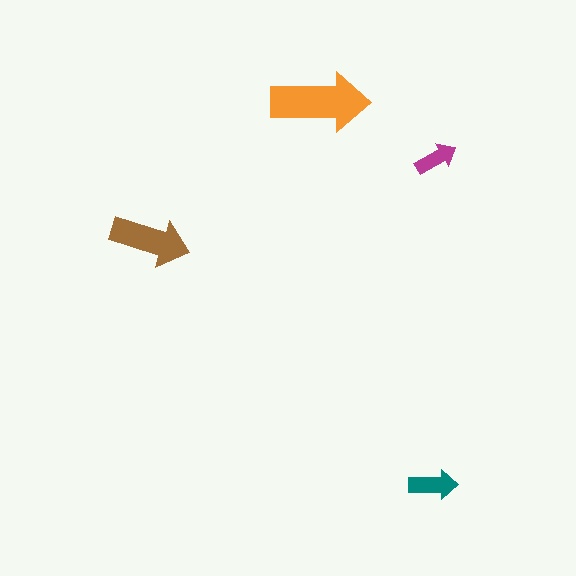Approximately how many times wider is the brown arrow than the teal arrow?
About 1.5 times wider.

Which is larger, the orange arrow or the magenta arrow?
The orange one.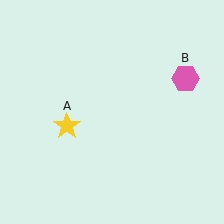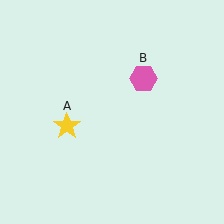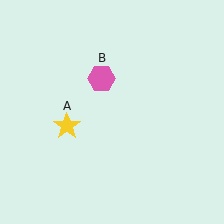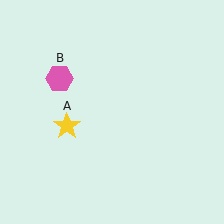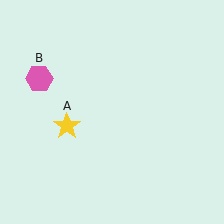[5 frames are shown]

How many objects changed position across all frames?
1 object changed position: pink hexagon (object B).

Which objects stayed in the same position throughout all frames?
Yellow star (object A) remained stationary.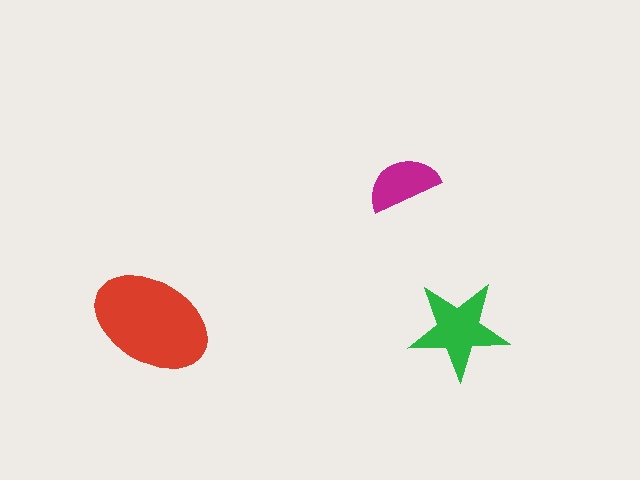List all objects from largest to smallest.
The red ellipse, the green star, the magenta semicircle.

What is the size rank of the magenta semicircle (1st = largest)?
3rd.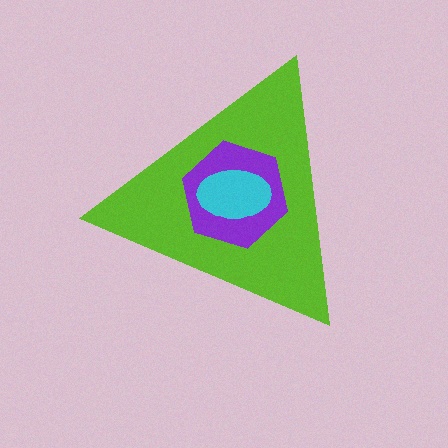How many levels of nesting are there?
3.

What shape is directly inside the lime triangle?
The purple hexagon.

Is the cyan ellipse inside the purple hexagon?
Yes.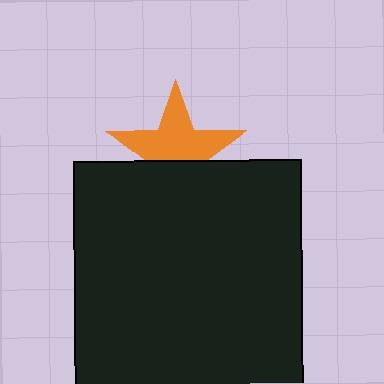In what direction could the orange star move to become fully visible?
The orange star could move up. That would shift it out from behind the black square entirely.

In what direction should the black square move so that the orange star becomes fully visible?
The black square should move down. That is the shortest direction to clear the overlap and leave the orange star fully visible.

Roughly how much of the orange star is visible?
About half of it is visible (roughly 61%).